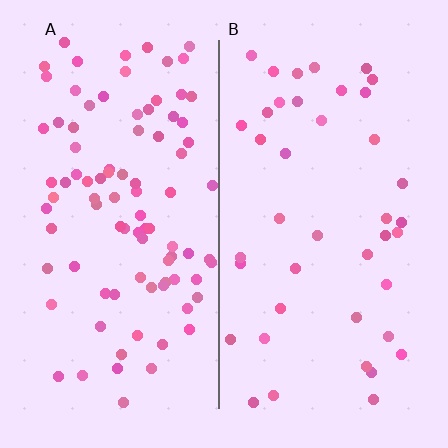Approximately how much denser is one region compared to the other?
Approximately 2.2× — region A over region B.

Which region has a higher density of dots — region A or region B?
A (the left).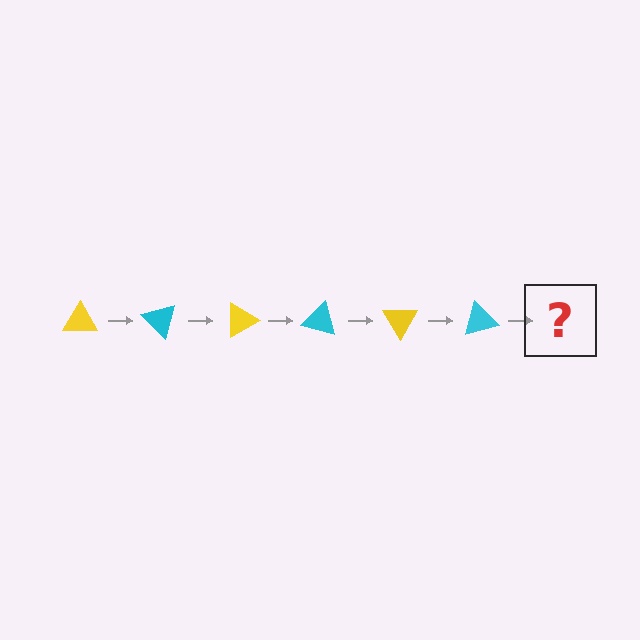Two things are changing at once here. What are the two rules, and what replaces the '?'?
The two rules are that it rotates 45 degrees each step and the color cycles through yellow and cyan. The '?' should be a yellow triangle, rotated 270 degrees from the start.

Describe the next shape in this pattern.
It should be a yellow triangle, rotated 270 degrees from the start.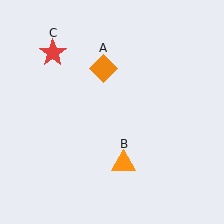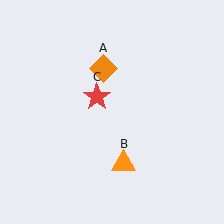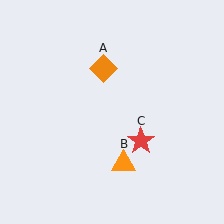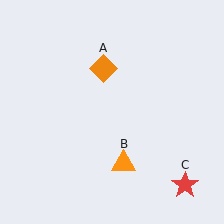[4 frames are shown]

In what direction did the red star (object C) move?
The red star (object C) moved down and to the right.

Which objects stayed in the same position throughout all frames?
Orange diamond (object A) and orange triangle (object B) remained stationary.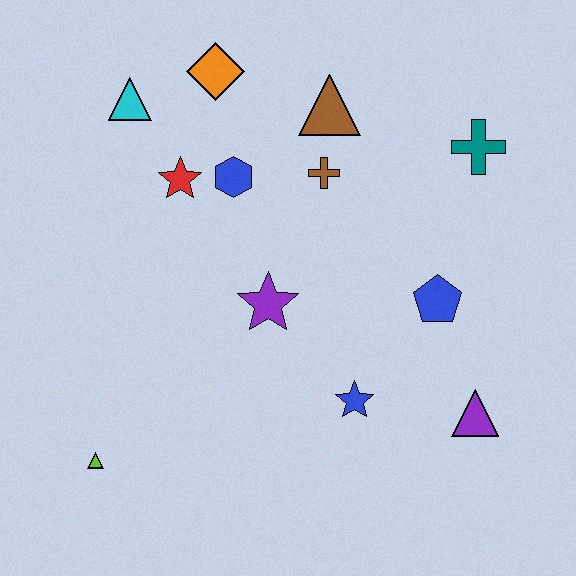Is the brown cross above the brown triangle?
No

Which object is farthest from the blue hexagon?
The purple triangle is farthest from the blue hexagon.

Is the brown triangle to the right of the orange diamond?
Yes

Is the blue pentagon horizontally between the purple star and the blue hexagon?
No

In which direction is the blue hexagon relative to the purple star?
The blue hexagon is above the purple star.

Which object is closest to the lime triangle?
The purple star is closest to the lime triangle.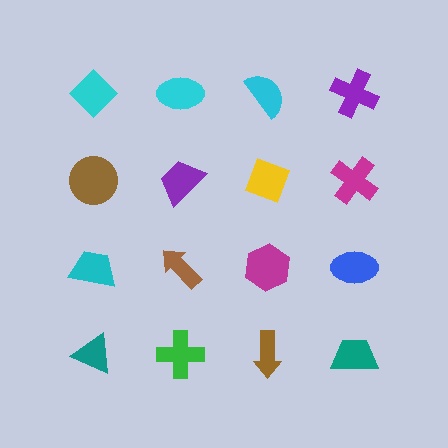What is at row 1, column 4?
A purple cross.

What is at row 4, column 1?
A teal triangle.